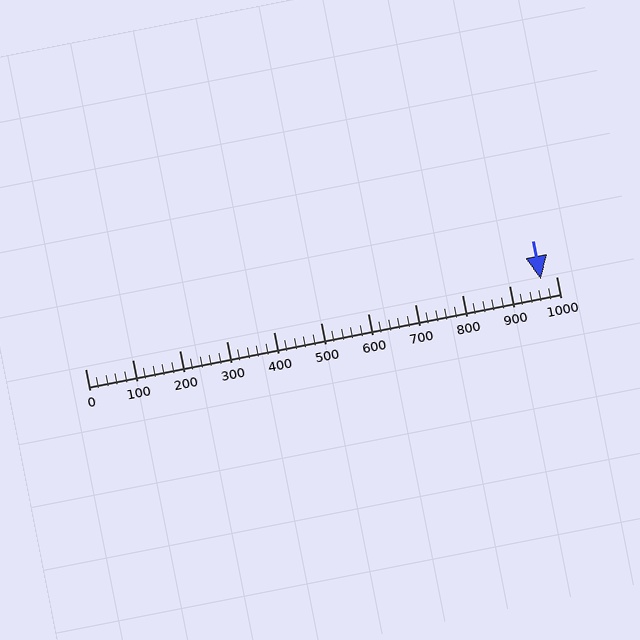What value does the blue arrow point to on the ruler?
The blue arrow points to approximately 967.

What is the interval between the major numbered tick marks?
The major tick marks are spaced 100 units apart.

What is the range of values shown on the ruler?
The ruler shows values from 0 to 1000.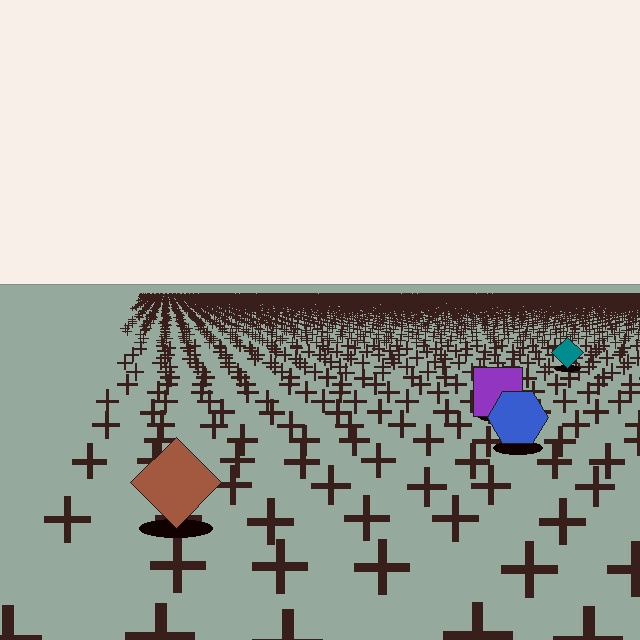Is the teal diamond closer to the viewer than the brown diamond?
No. The brown diamond is closer — you can tell from the texture gradient: the ground texture is coarser near it.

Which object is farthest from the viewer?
The teal diamond is farthest from the viewer. It appears smaller and the ground texture around it is denser.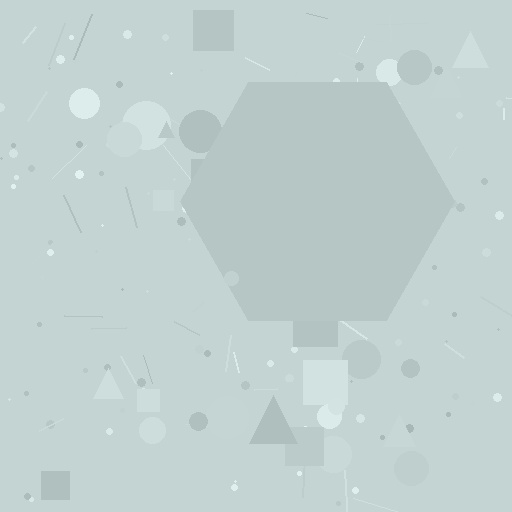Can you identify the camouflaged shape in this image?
The camouflaged shape is a hexagon.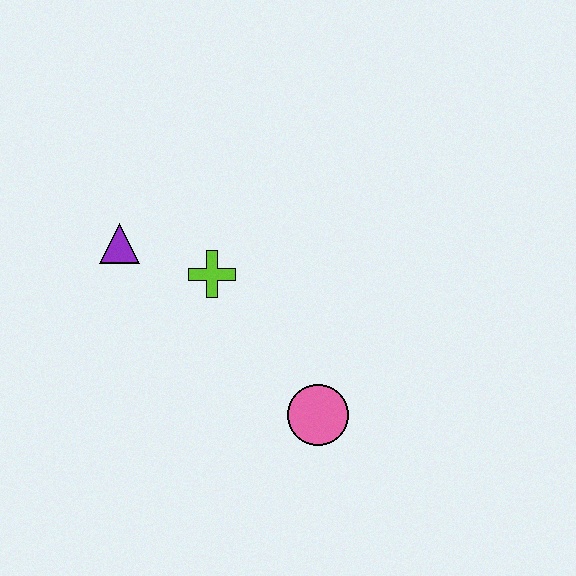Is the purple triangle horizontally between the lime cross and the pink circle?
No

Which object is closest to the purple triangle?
The lime cross is closest to the purple triangle.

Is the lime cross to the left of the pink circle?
Yes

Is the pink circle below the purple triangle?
Yes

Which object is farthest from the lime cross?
The pink circle is farthest from the lime cross.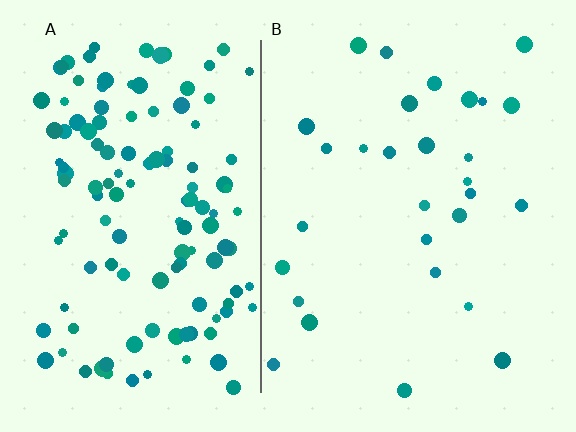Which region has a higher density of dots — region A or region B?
A (the left).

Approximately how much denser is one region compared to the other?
Approximately 4.4× — region A over region B.